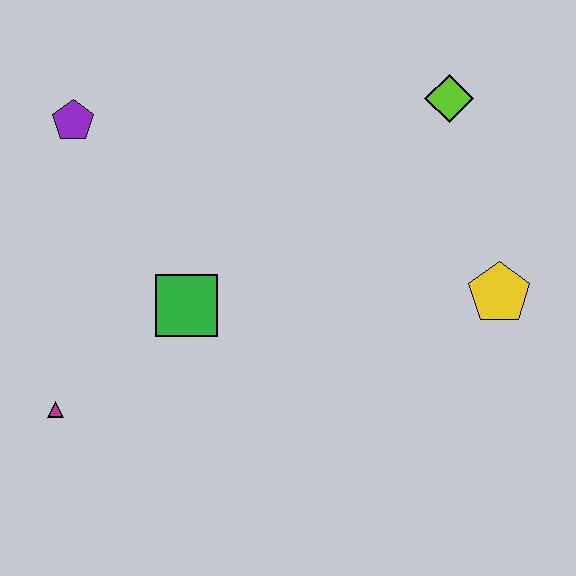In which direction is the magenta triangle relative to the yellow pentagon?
The magenta triangle is to the left of the yellow pentagon.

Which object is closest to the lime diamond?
The yellow pentagon is closest to the lime diamond.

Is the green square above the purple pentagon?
No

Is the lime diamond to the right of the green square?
Yes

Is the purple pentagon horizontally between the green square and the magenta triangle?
Yes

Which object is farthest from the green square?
The lime diamond is farthest from the green square.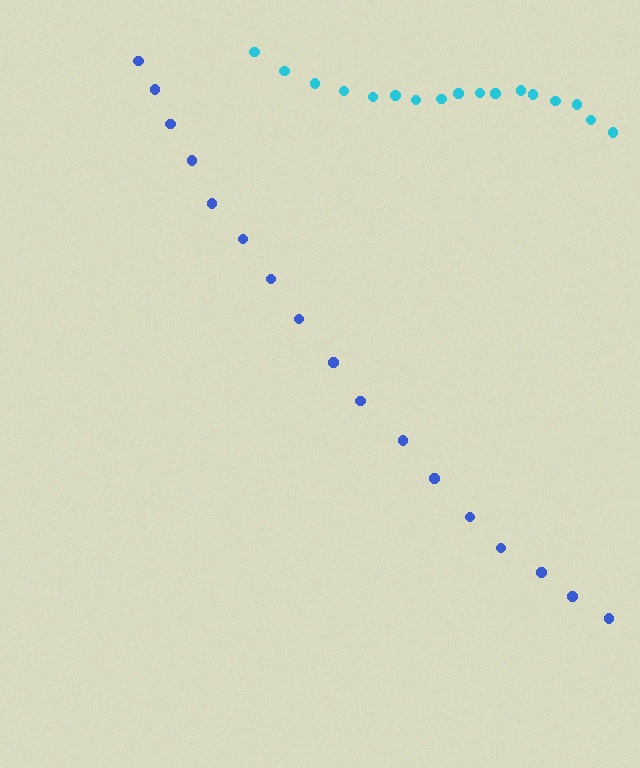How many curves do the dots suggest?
There are 2 distinct paths.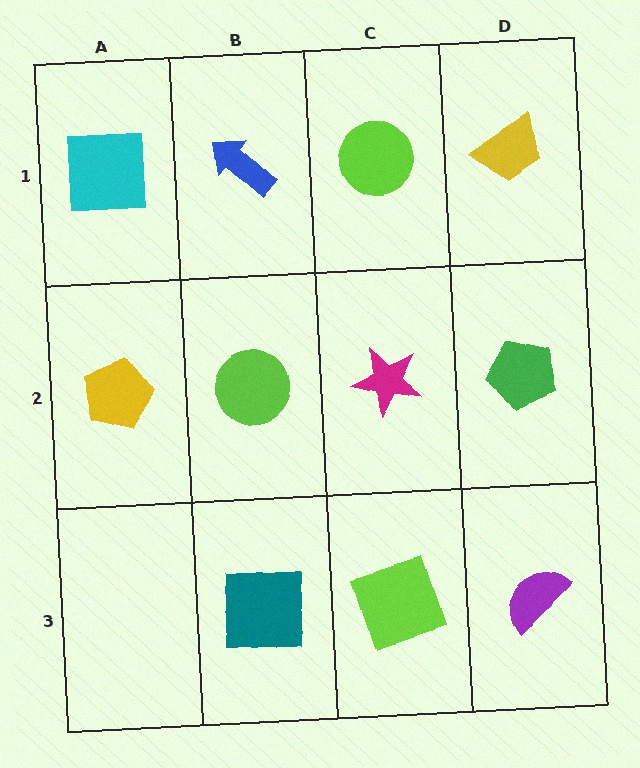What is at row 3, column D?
A purple semicircle.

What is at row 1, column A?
A cyan square.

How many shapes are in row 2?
4 shapes.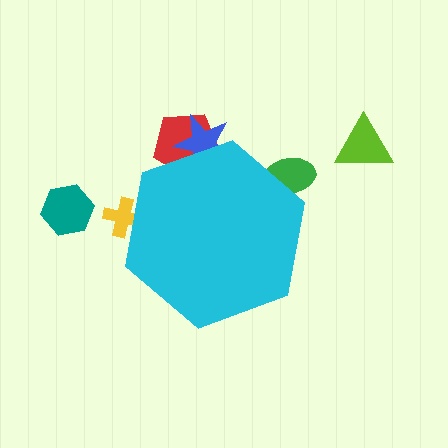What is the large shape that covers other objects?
A cyan hexagon.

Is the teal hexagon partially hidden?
No, the teal hexagon is fully visible.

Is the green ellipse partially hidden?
Yes, the green ellipse is partially hidden behind the cyan hexagon.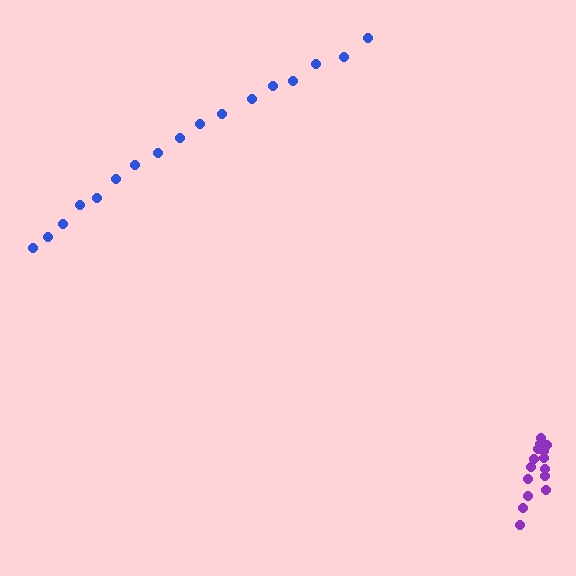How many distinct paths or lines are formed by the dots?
There are 2 distinct paths.